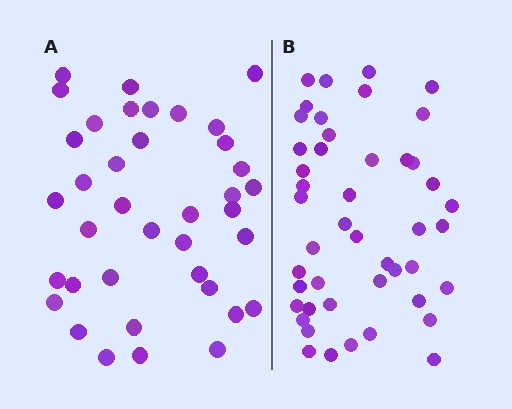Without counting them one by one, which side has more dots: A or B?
Region B (the right region) has more dots.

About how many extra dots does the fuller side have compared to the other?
Region B has roughly 8 or so more dots than region A.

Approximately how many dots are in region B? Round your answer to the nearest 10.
About 50 dots. (The exact count is 46, which rounds to 50.)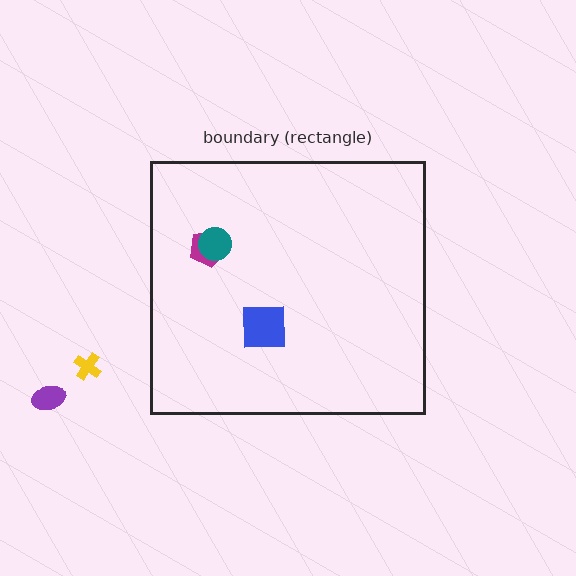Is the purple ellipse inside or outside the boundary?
Outside.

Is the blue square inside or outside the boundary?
Inside.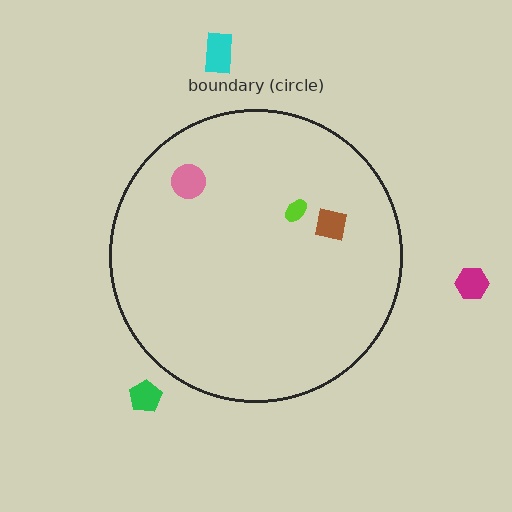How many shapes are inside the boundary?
3 inside, 3 outside.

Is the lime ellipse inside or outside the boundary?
Inside.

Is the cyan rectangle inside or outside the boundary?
Outside.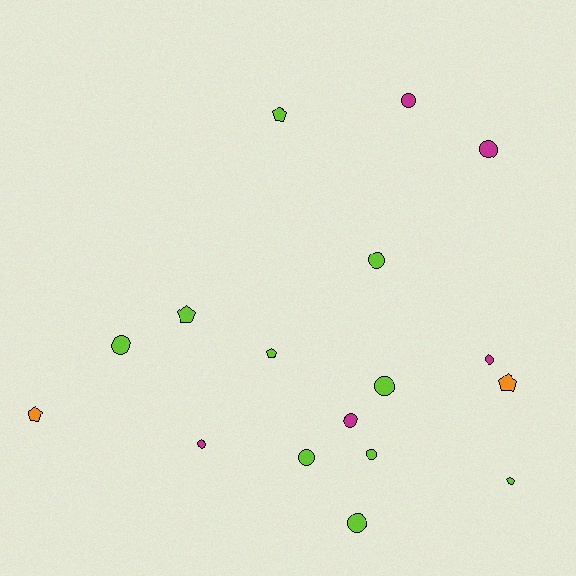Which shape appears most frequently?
Circle, with 11 objects.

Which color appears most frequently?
Lime, with 10 objects.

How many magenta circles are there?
There are 5 magenta circles.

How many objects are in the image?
There are 17 objects.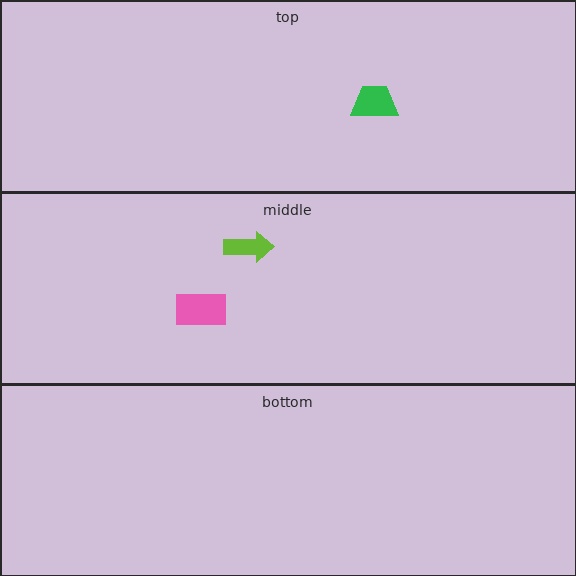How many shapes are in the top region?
1.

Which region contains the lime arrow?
The middle region.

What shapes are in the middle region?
The pink rectangle, the lime arrow.